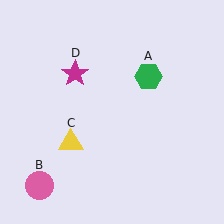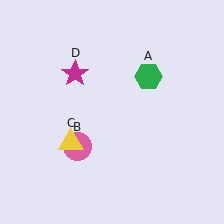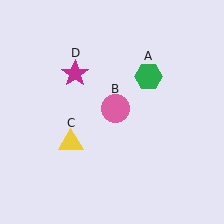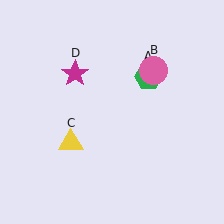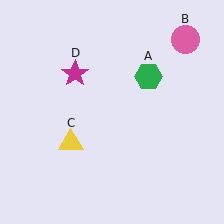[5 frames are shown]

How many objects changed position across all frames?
1 object changed position: pink circle (object B).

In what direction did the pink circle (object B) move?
The pink circle (object B) moved up and to the right.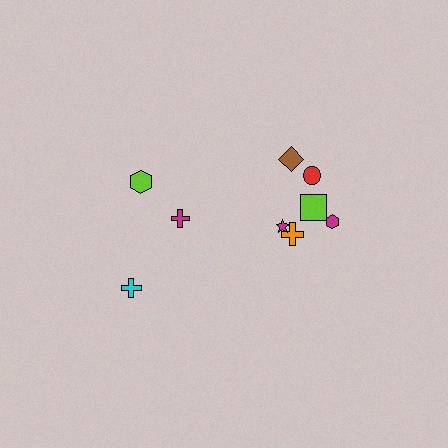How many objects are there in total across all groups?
There are 9 objects.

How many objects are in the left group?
There are 3 objects.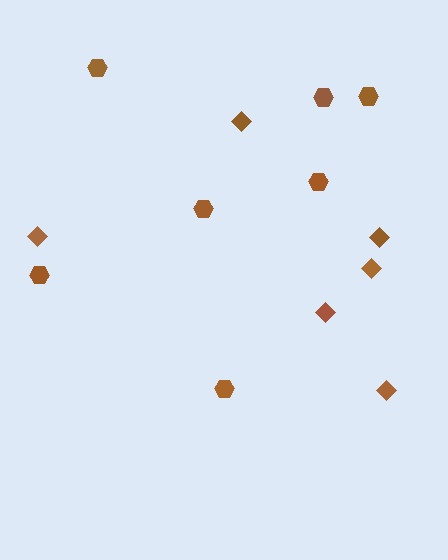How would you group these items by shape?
There are 2 groups: one group of hexagons (7) and one group of diamonds (6).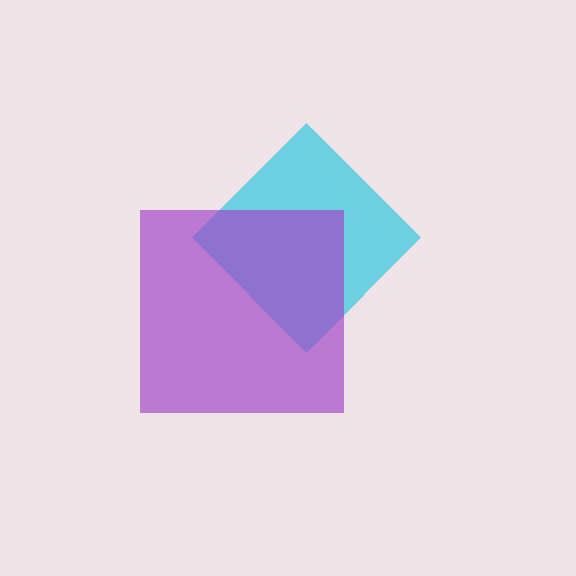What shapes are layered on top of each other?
The layered shapes are: a cyan diamond, a purple square.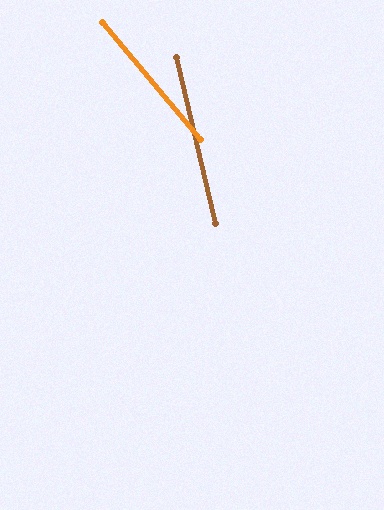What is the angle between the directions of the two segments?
Approximately 27 degrees.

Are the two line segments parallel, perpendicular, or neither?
Neither parallel nor perpendicular — they differ by about 27°.